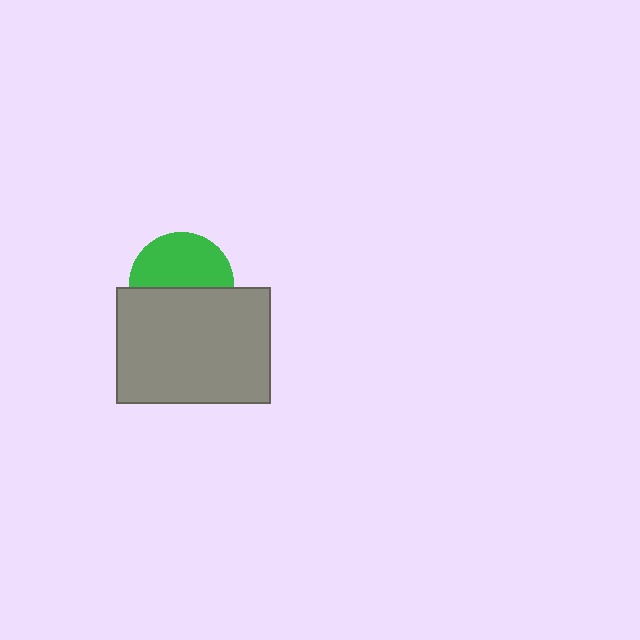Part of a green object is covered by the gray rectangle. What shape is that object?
It is a circle.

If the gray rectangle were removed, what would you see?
You would see the complete green circle.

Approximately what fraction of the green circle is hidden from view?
Roughly 46% of the green circle is hidden behind the gray rectangle.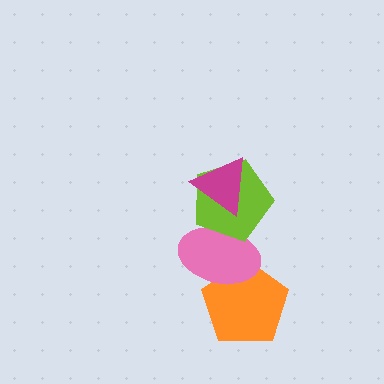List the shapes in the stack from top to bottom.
From top to bottom: the magenta triangle, the lime pentagon, the pink ellipse, the orange pentagon.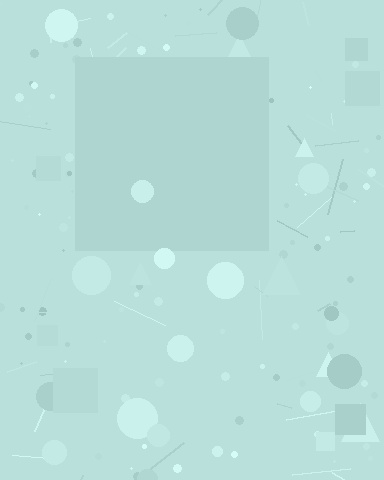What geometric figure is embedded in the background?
A square is embedded in the background.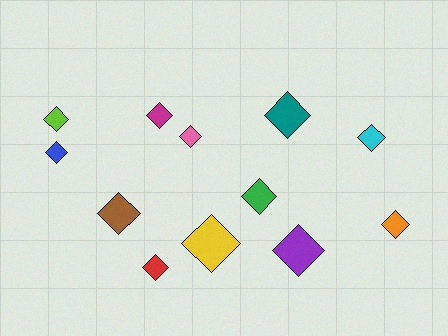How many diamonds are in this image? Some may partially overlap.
There are 12 diamonds.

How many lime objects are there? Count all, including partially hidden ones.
There is 1 lime object.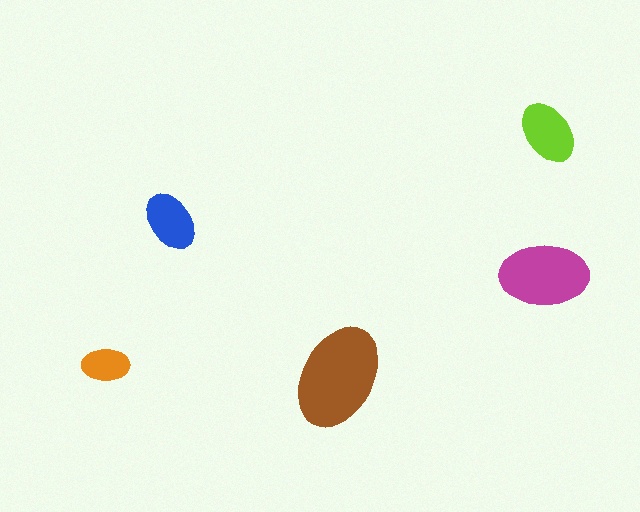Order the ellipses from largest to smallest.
the brown one, the magenta one, the lime one, the blue one, the orange one.